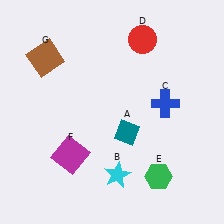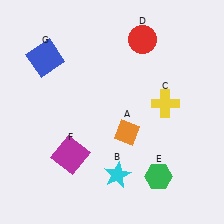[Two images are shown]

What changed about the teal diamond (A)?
In Image 1, A is teal. In Image 2, it changed to orange.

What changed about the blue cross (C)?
In Image 1, C is blue. In Image 2, it changed to yellow.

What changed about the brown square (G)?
In Image 1, G is brown. In Image 2, it changed to blue.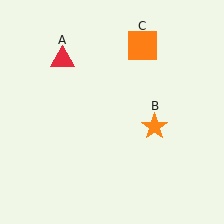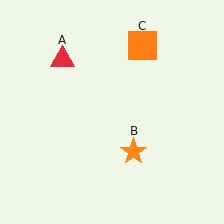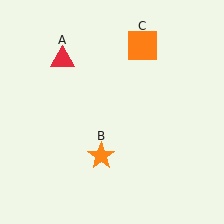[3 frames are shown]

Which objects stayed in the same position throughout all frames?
Red triangle (object A) and orange square (object C) remained stationary.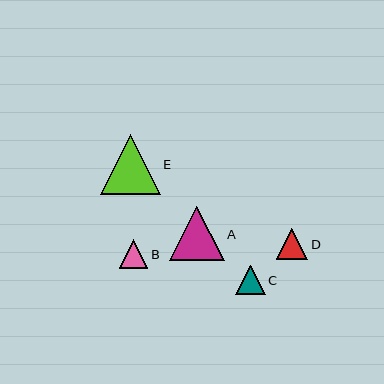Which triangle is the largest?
Triangle E is the largest with a size of approximately 60 pixels.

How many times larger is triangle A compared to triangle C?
Triangle A is approximately 1.8 times the size of triangle C.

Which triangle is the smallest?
Triangle B is the smallest with a size of approximately 29 pixels.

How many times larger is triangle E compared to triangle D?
Triangle E is approximately 1.9 times the size of triangle D.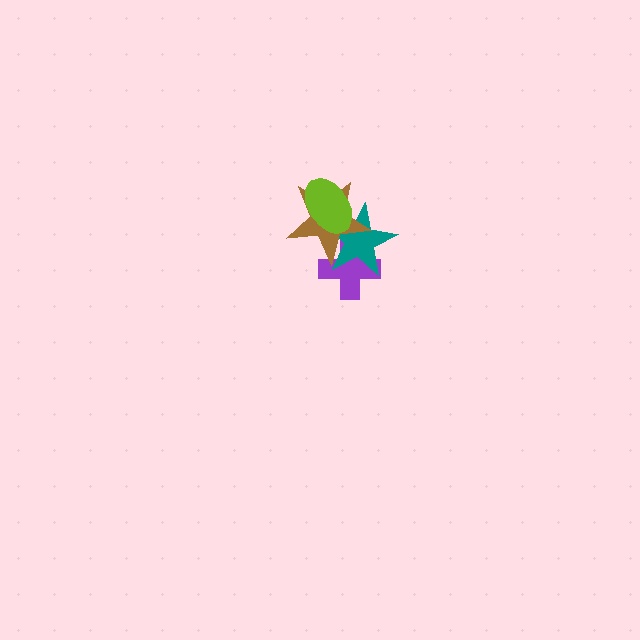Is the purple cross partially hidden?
Yes, it is partially covered by another shape.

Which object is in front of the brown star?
The lime ellipse is in front of the brown star.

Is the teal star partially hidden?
Yes, it is partially covered by another shape.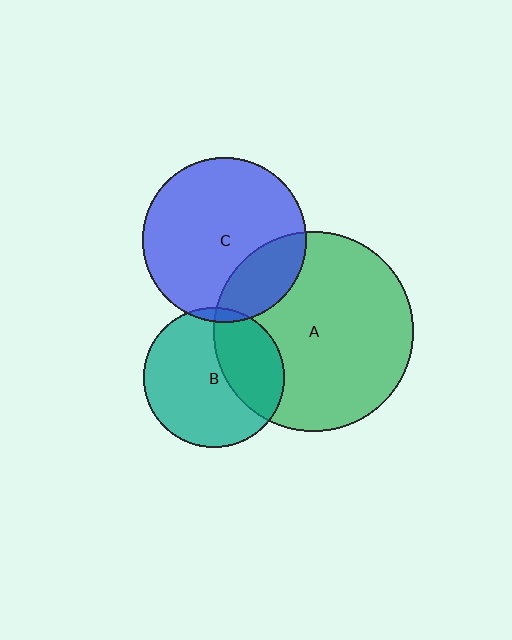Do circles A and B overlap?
Yes.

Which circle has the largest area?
Circle A (green).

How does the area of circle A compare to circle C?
Approximately 1.5 times.